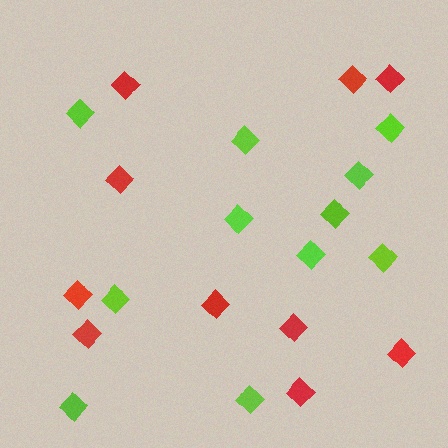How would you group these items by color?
There are 2 groups: one group of lime diamonds (11) and one group of red diamonds (10).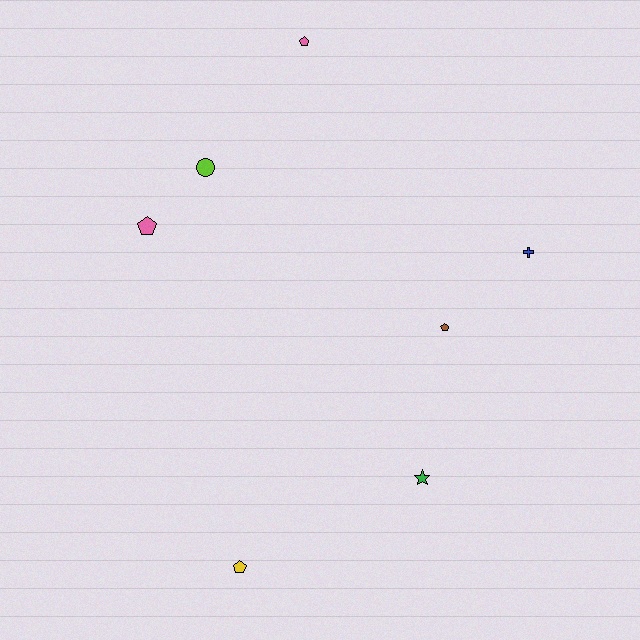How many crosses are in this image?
There is 1 cross.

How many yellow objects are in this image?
There is 1 yellow object.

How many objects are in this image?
There are 7 objects.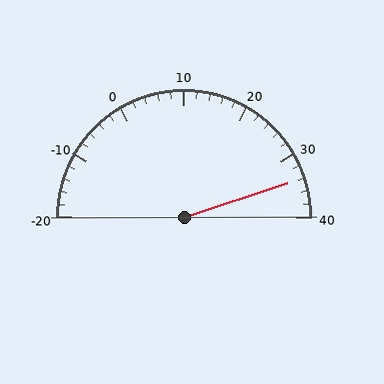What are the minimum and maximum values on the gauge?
The gauge ranges from -20 to 40.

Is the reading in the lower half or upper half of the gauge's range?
The reading is in the upper half of the range (-20 to 40).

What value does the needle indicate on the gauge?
The needle indicates approximately 34.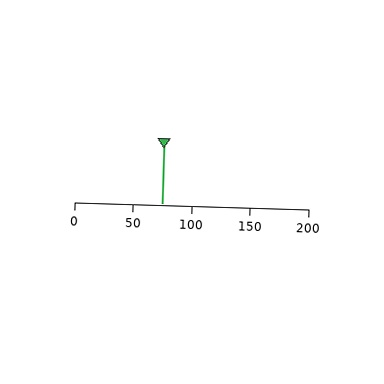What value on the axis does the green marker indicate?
The marker indicates approximately 75.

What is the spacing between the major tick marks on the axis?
The major ticks are spaced 50 apart.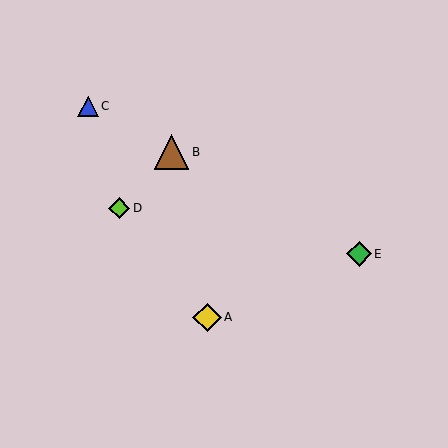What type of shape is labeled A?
Shape A is a yellow diamond.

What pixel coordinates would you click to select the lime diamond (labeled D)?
Click at (119, 208) to select the lime diamond D.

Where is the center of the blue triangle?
The center of the blue triangle is at (88, 106).